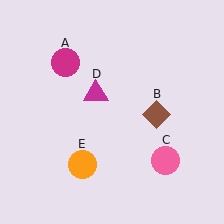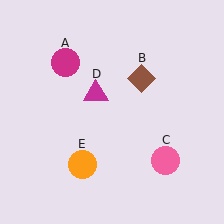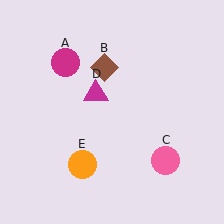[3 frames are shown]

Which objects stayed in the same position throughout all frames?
Magenta circle (object A) and pink circle (object C) and magenta triangle (object D) and orange circle (object E) remained stationary.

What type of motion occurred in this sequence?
The brown diamond (object B) rotated counterclockwise around the center of the scene.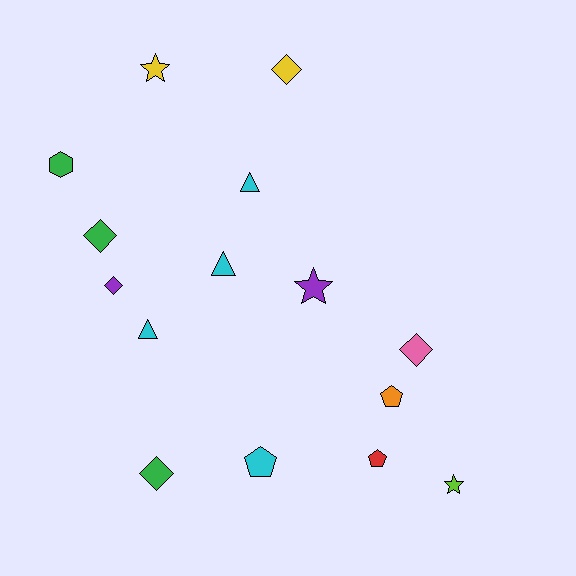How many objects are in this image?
There are 15 objects.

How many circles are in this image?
There are no circles.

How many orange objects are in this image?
There is 1 orange object.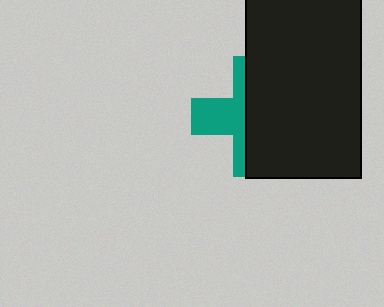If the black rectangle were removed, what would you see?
You would see the complete teal cross.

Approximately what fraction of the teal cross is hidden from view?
Roughly 60% of the teal cross is hidden behind the black rectangle.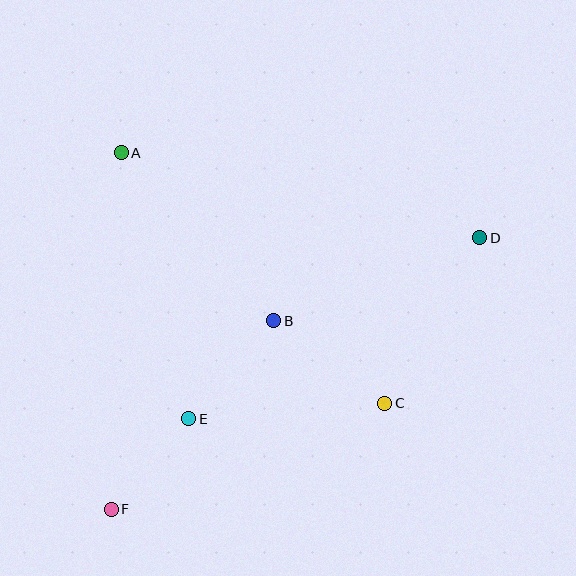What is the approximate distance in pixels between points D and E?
The distance between D and E is approximately 343 pixels.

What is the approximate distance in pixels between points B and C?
The distance between B and C is approximately 138 pixels.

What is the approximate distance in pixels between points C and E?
The distance between C and E is approximately 196 pixels.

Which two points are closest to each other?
Points E and F are closest to each other.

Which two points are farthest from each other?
Points D and F are farthest from each other.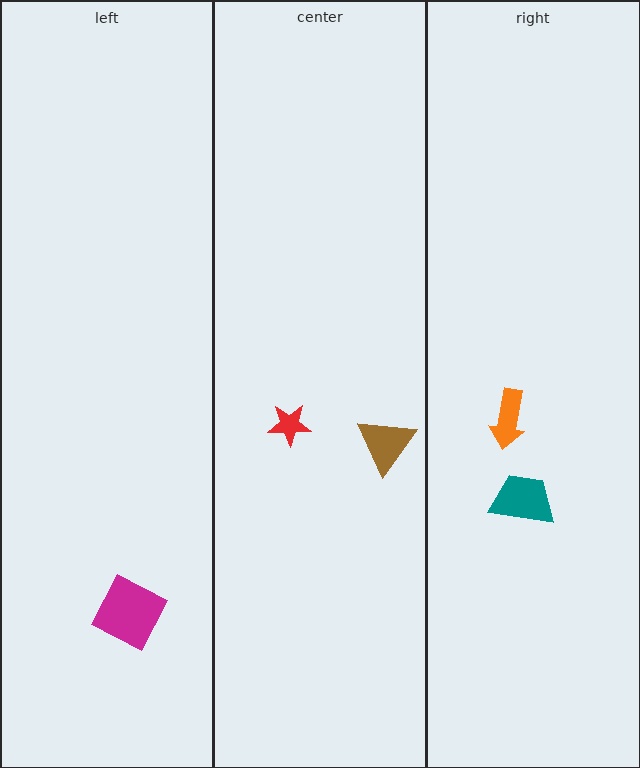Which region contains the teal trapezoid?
The right region.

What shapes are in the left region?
The magenta square.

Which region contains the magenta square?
The left region.